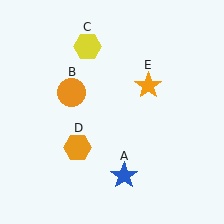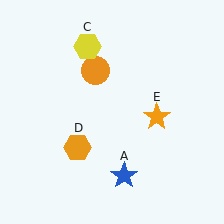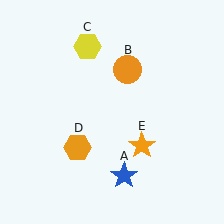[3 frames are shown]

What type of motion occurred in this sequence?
The orange circle (object B), orange star (object E) rotated clockwise around the center of the scene.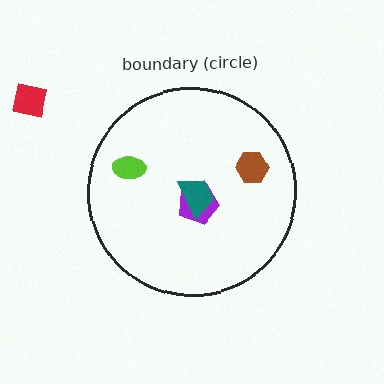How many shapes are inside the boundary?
4 inside, 1 outside.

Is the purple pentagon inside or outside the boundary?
Inside.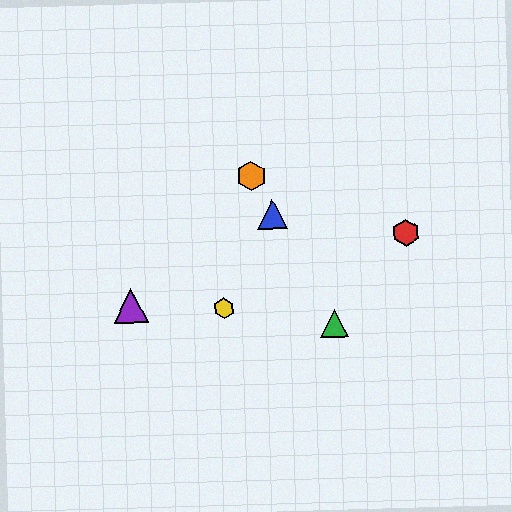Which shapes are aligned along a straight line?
The blue triangle, the green triangle, the orange hexagon are aligned along a straight line.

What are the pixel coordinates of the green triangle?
The green triangle is at (334, 323).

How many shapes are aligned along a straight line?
3 shapes (the blue triangle, the green triangle, the orange hexagon) are aligned along a straight line.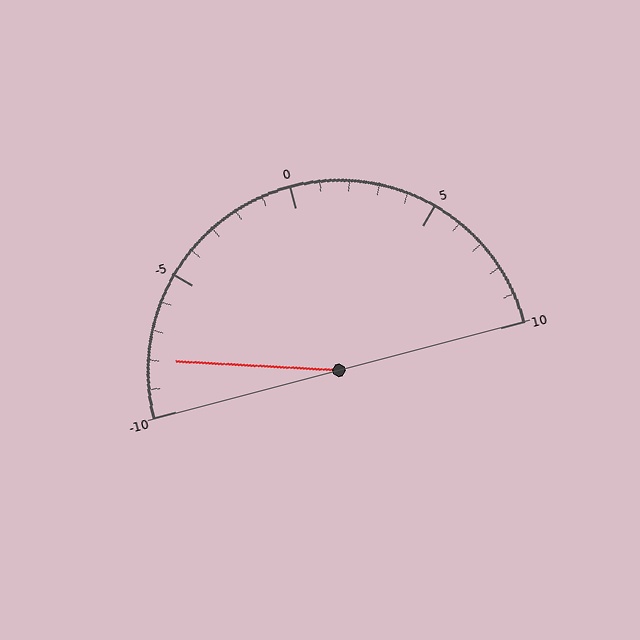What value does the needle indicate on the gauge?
The needle indicates approximately -8.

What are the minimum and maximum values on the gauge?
The gauge ranges from -10 to 10.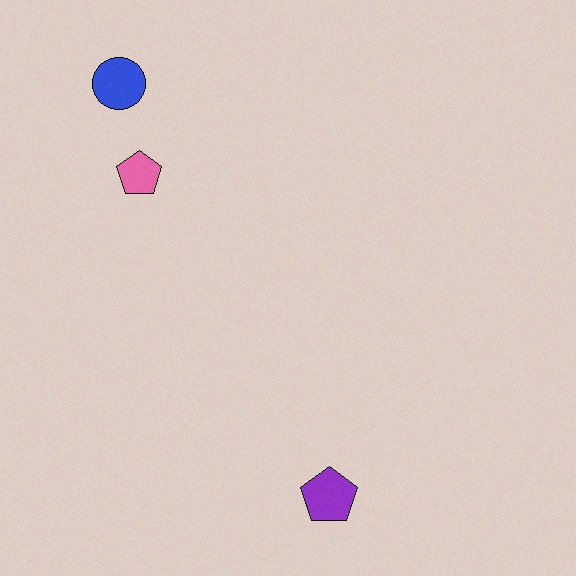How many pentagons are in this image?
There are 2 pentagons.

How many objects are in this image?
There are 3 objects.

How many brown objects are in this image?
There are no brown objects.